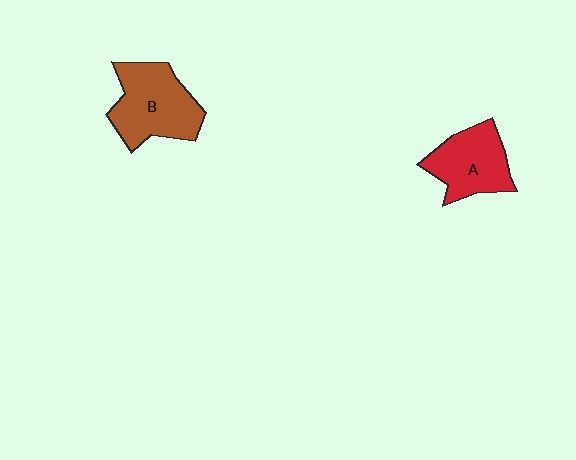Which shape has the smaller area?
Shape A (red).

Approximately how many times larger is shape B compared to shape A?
Approximately 1.2 times.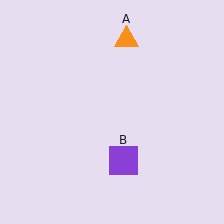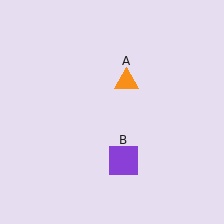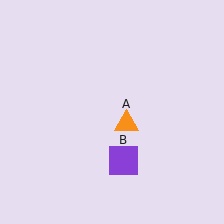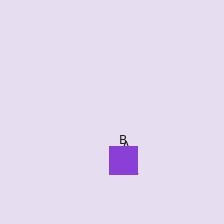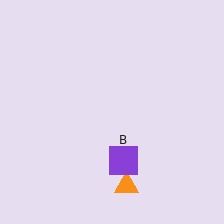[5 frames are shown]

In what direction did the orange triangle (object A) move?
The orange triangle (object A) moved down.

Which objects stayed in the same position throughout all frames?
Purple square (object B) remained stationary.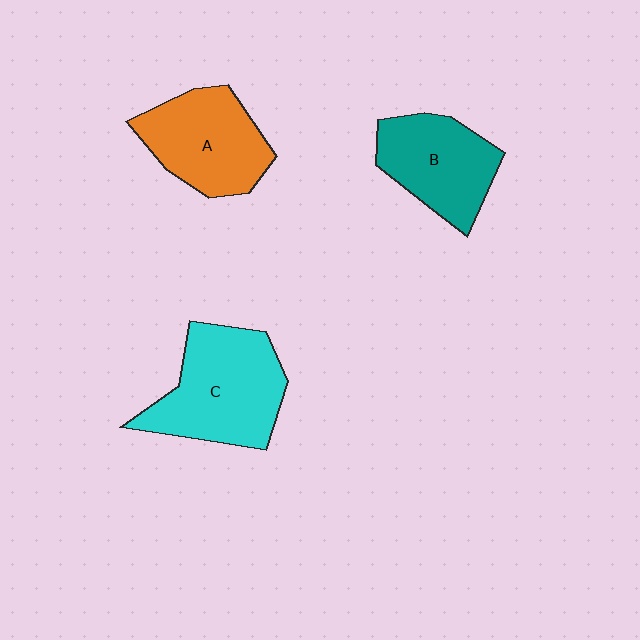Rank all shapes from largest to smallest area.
From largest to smallest: C (cyan), A (orange), B (teal).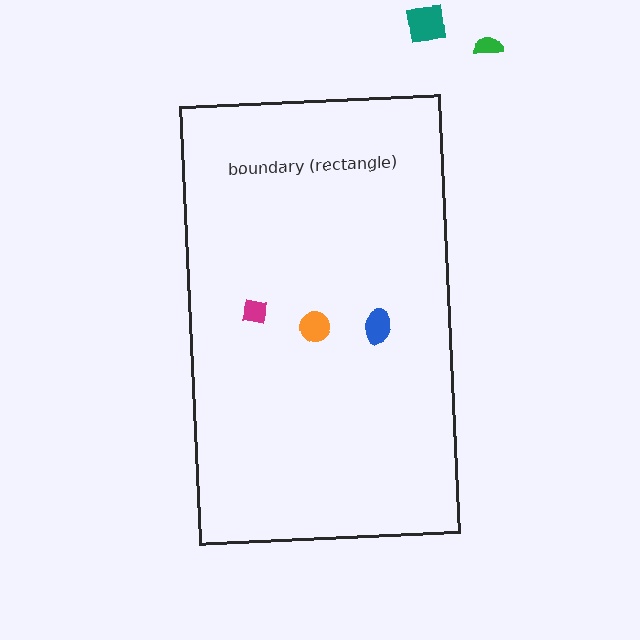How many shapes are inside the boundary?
3 inside, 2 outside.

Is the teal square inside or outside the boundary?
Outside.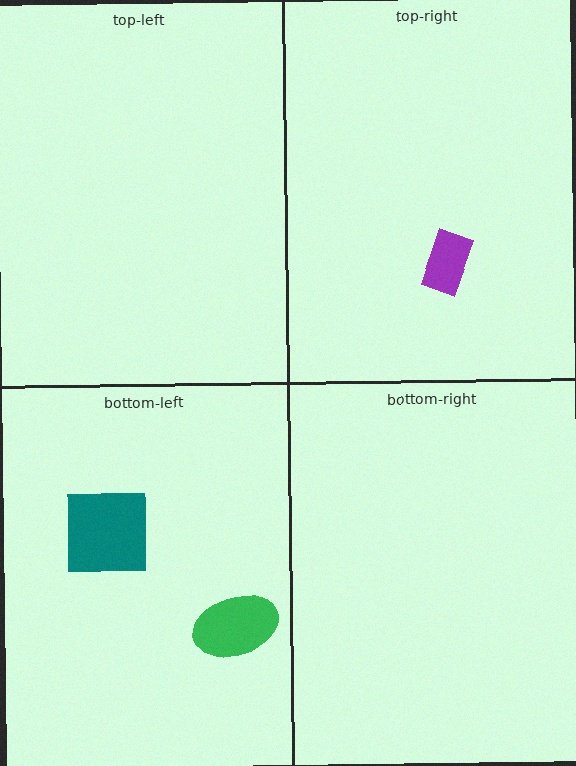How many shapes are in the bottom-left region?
2.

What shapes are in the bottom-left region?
The green ellipse, the teal square.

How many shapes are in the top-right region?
1.